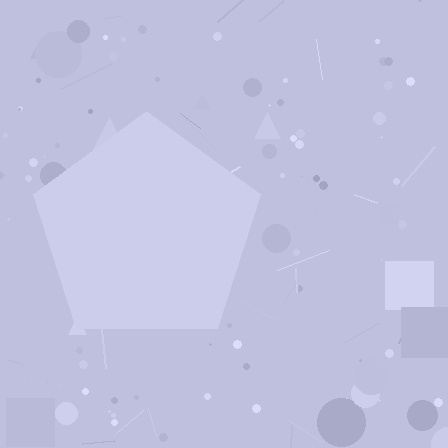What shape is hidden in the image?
A pentagon is hidden in the image.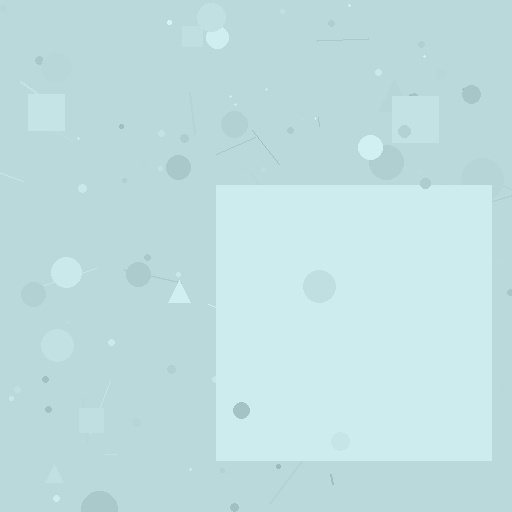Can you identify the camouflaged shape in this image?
The camouflaged shape is a square.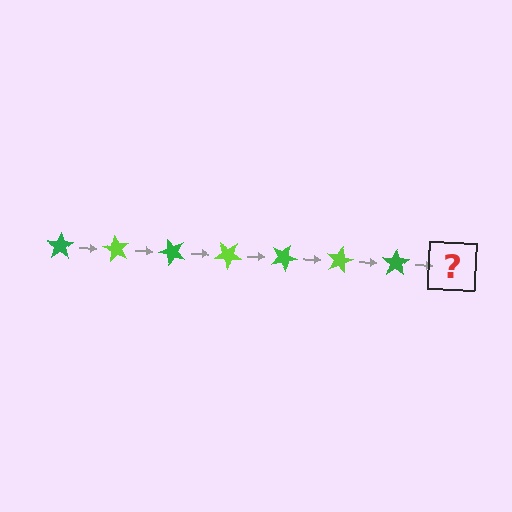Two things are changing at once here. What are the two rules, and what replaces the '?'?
The two rules are that it rotates 60 degrees each step and the color cycles through green and lime. The '?' should be a lime star, rotated 420 degrees from the start.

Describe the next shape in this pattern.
It should be a lime star, rotated 420 degrees from the start.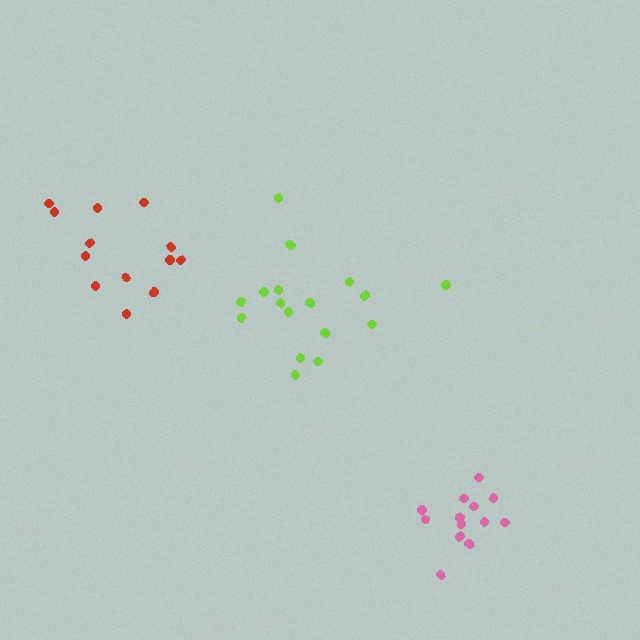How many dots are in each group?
Group 1: 17 dots, Group 2: 13 dots, Group 3: 13 dots (43 total).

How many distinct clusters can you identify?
There are 3 distinct clusters.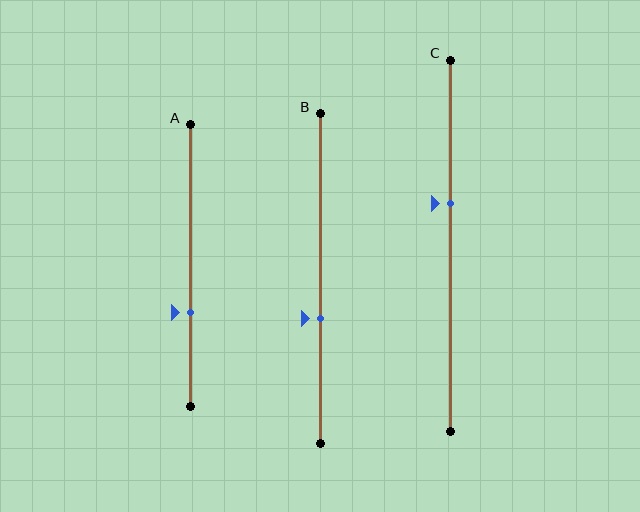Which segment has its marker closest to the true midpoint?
Segment C has its marker closest to the true midpoint.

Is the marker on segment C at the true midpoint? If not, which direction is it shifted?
No, the marker on segment C is shifted upward by about 11% of the segment length.